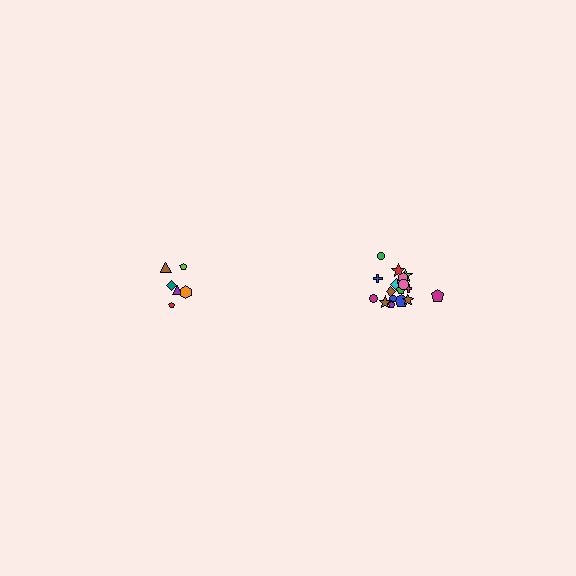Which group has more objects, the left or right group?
The right group.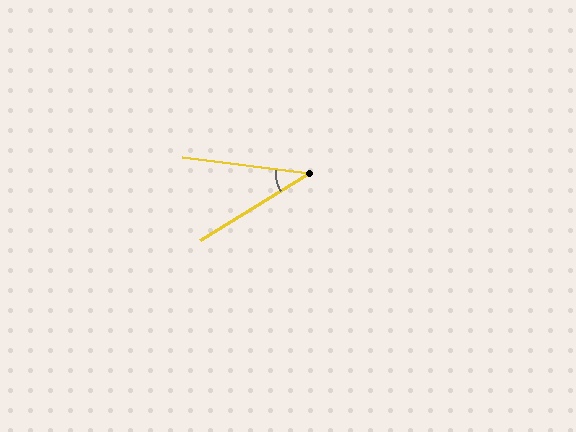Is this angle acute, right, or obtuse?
It is acute.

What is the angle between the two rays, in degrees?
Approximately 39 degrees.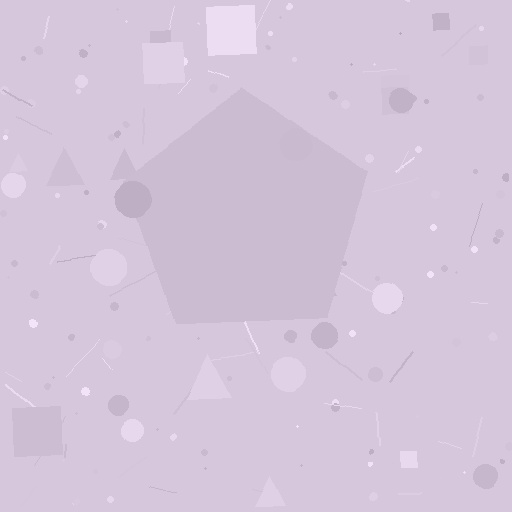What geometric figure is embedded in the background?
A pentagon is embedded in the background.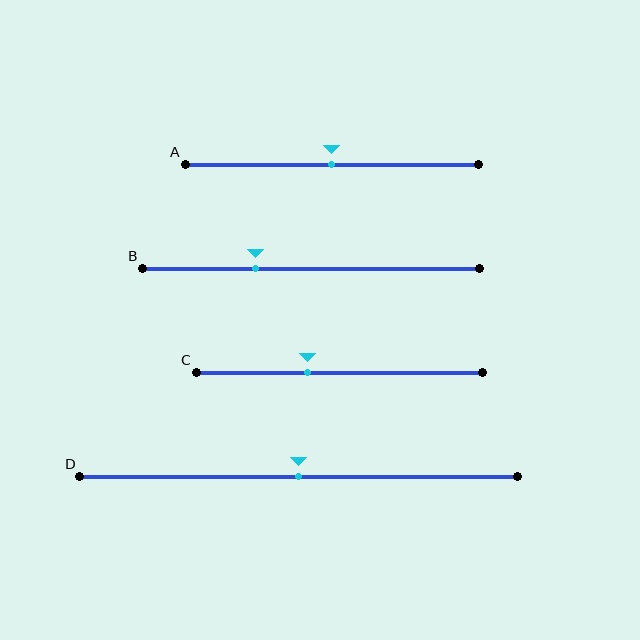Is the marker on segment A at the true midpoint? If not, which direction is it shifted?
Yes, the marker on segment A is at the true midpoint.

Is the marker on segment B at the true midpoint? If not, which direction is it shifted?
No, the marker on segment B is shifted to the left by about 16% of the segment length.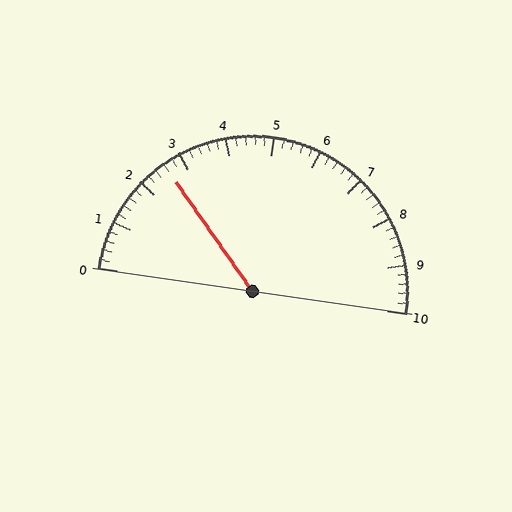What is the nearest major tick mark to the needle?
The nearest major tick mark is 3.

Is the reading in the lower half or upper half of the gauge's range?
The reading is in the lower half of the range (0 to 10).